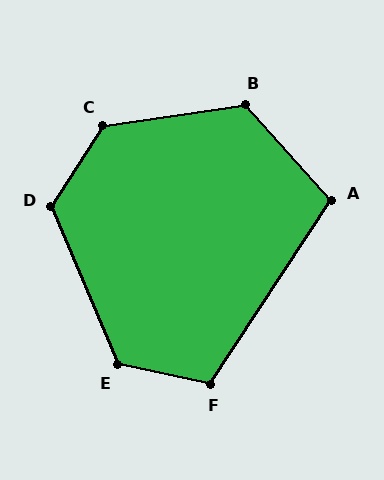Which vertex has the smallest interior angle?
A, at approximately 104 degrees.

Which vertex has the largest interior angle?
C, at approximately 131 degrees.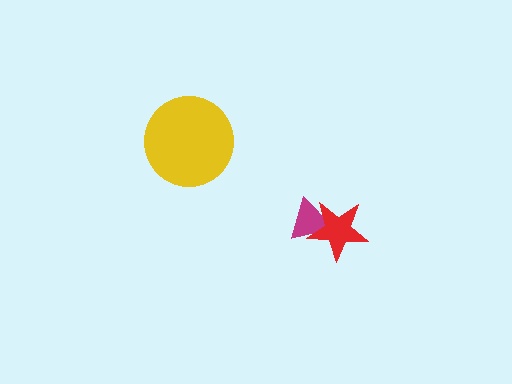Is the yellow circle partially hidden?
No, no other shape covers it.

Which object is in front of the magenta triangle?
The red star is in front of the magenta triangle.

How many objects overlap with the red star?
1 object overlaps with the red star.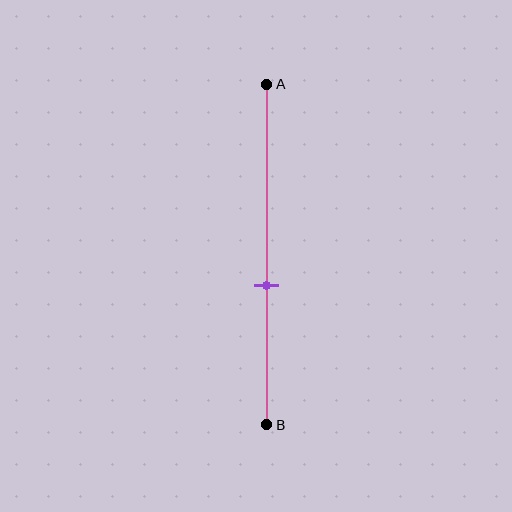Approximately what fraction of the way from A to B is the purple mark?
The purple mark is approximately 60% of the way from A to B.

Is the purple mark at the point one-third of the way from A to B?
No, the mark is at about 60% from A, not at the 33% one-third point.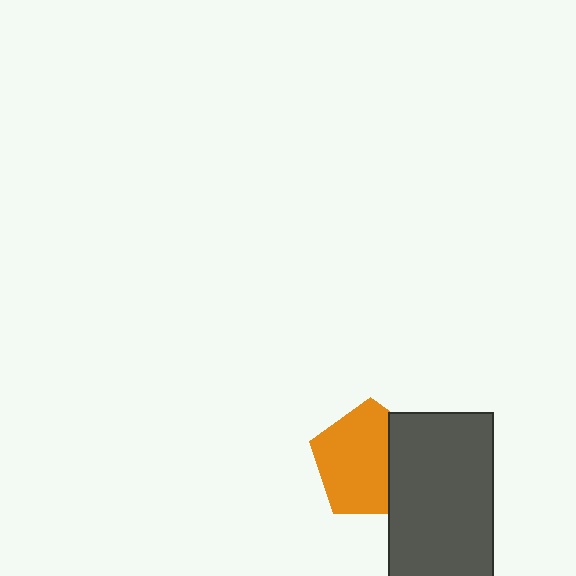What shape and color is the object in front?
The object in front is a dark gray rectangle.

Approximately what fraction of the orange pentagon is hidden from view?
Roughly 31% of the orange pentagon is hidden behind the dark gray rectangle.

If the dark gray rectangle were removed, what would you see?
You would see the complete orange pentagon.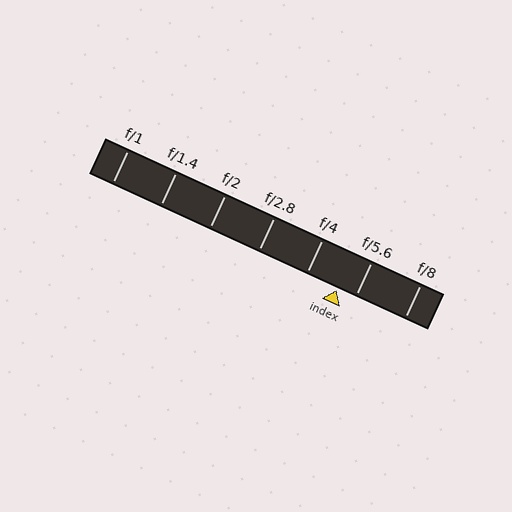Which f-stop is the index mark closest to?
The index mark is closest to f/5.6.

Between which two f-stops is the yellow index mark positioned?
The index mark is between f/4 and f/5.6.